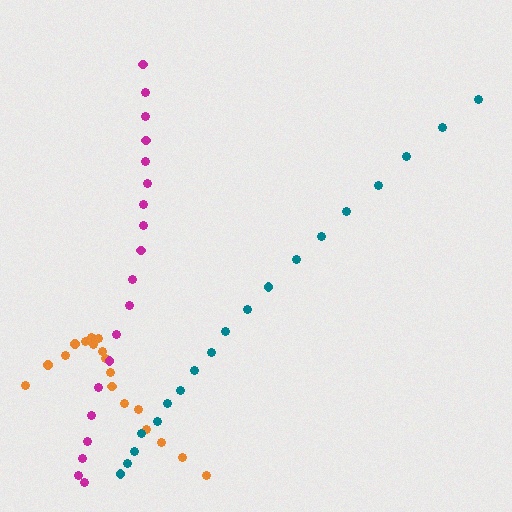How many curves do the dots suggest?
There are 3 distinct paths.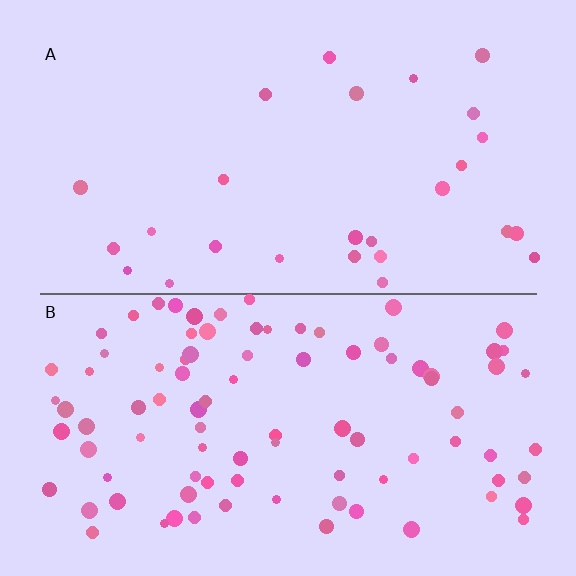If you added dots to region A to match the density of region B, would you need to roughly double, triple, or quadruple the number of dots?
Approximately triple.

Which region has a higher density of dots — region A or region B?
B (the bottom).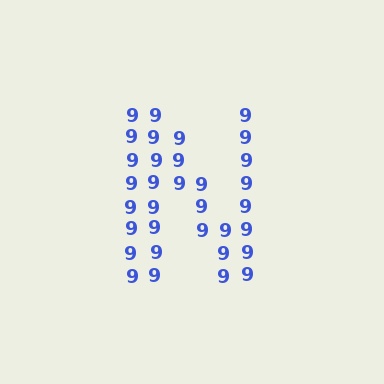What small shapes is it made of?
It is made of small digit 9's.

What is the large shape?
The large shape is the letter N.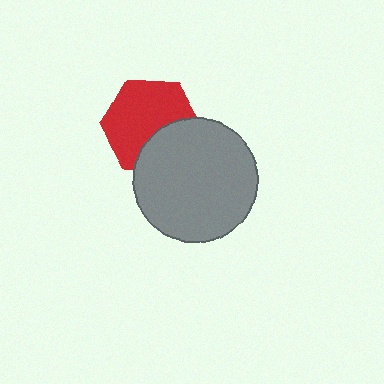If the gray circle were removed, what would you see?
You would see the complete red hexagon.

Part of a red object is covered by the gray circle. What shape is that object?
It is a hexagon.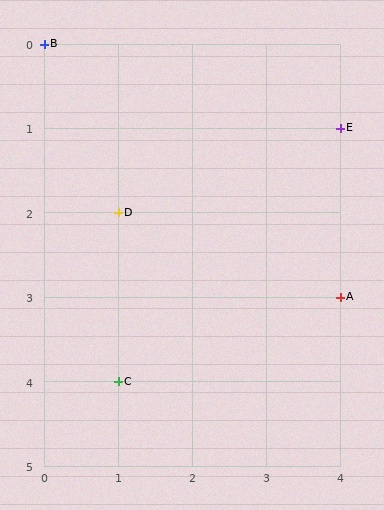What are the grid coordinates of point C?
Point C is at grid coordinates (1, 4).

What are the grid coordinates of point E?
Point E is at grid coordinates (4, 1).